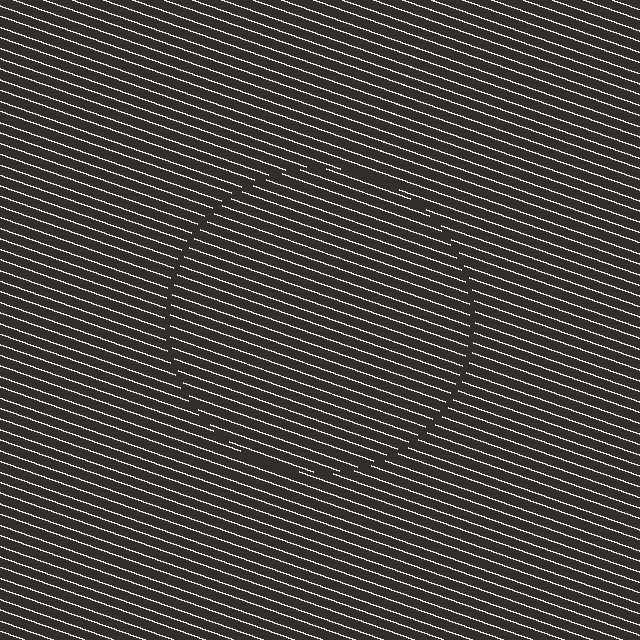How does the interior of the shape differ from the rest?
The interior of the shape contains the same grating, shifted by half a period — the contour is defined by the phase discontinuity where line-ends from the inner and outer gratings abut.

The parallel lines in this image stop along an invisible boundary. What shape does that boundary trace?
An illusory circle. The interior of the shape contains the same grating, shifted by half a period — the contour is defined by the phase discontinuity where line-ends from the inner and outer gratings abut.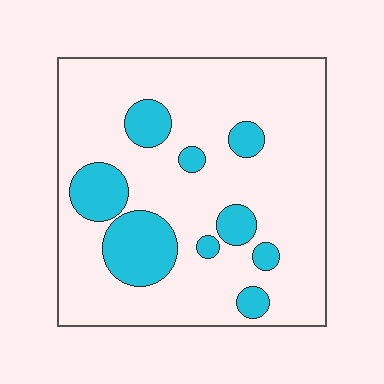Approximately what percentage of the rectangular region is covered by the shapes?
Approximately 20%.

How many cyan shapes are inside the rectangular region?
9.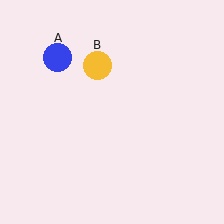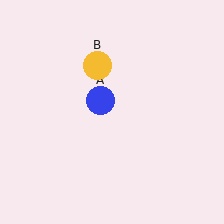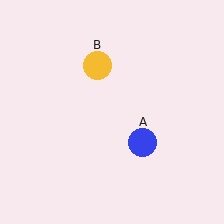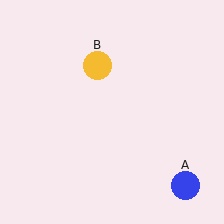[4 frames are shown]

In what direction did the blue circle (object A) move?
The blue circle (object A) moved down and to the right.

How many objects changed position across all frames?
1 object changed position: blue circle (object A).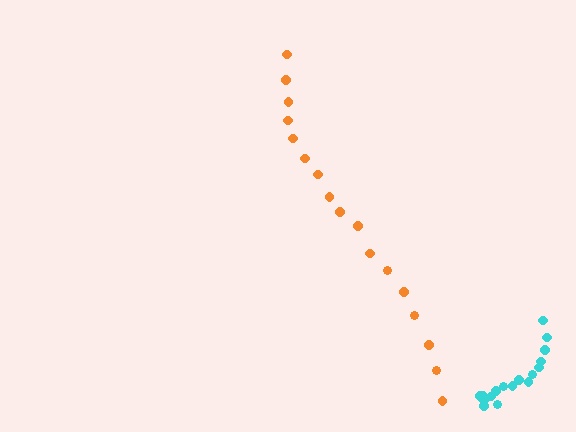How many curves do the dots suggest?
There are 2 distinct paths.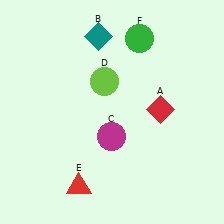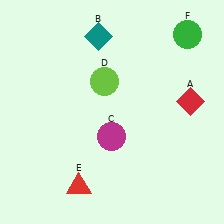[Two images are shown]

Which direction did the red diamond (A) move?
The red diamond (A) moved right.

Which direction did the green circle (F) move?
The green circle (F) moved right.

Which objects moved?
The objects that moved are: the red diamond (A), the green circle (F).